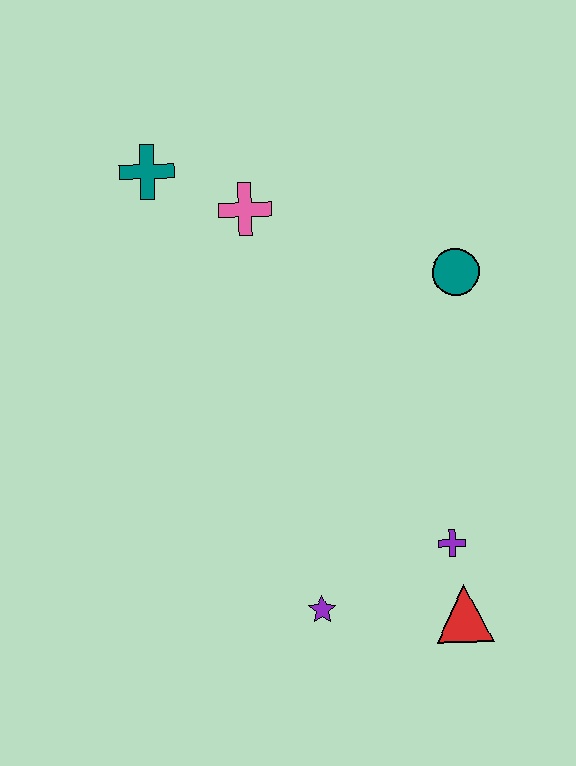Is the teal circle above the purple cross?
Yes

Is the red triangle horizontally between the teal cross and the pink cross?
No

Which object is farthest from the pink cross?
The red triangle is farthest from the pink cross.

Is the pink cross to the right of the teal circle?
No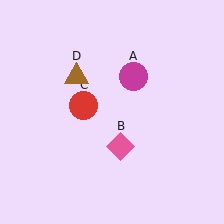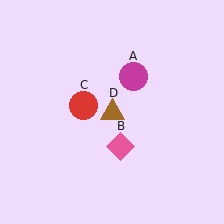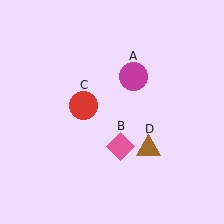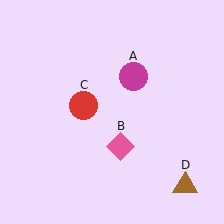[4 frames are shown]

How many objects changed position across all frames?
1 object changed position: brown triangle (object D).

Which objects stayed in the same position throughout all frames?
Magenta circle (object A) and pink diamond (object B) and red circle (object C) remained stationary.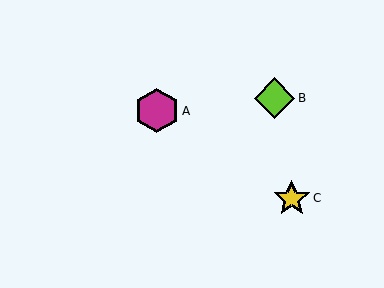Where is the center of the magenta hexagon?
The center of the magenta hexagon is at (157, 111).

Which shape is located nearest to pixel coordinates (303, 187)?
The yellow star (labeled C) at (292, 199) is nearest to that location.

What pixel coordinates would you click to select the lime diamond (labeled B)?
Click at (274, 98) to select the lime diamond B.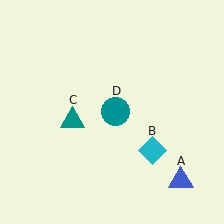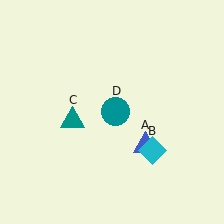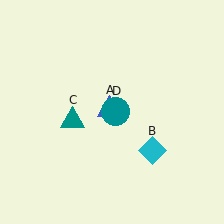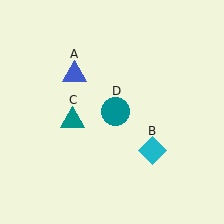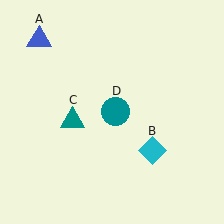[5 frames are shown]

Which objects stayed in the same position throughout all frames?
Cyan diamond (object B) and teal triangle (object C) and teal circle (object D) remained stationary.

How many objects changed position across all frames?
1 object changed position: blue triangle (object A).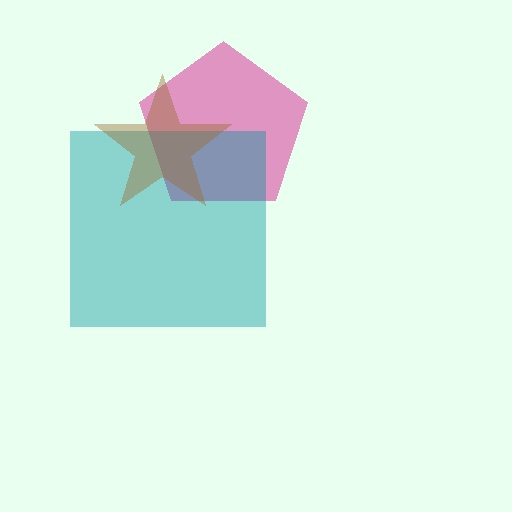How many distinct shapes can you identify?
There are 3 distinct shapes: a pink pentagon, a teal square, a brown star.